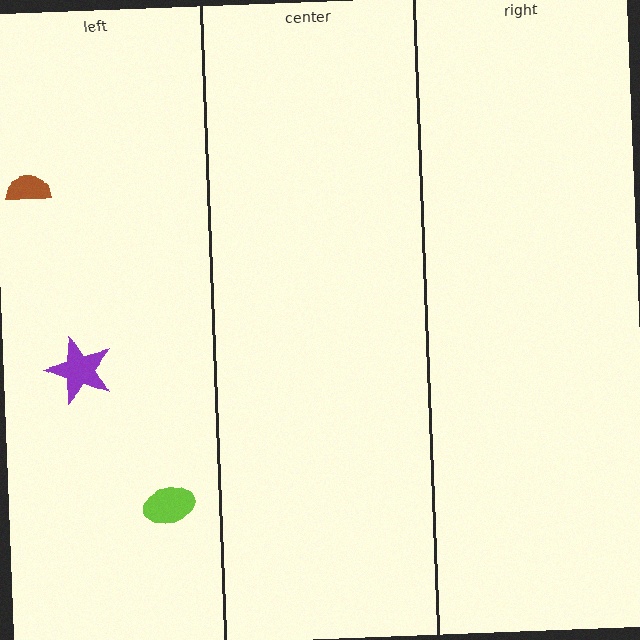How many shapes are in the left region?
3.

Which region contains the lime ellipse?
The left region.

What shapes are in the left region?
The lime ellipse, the purple star, the brown semicircle.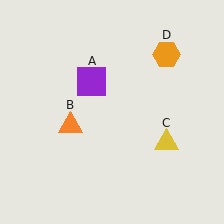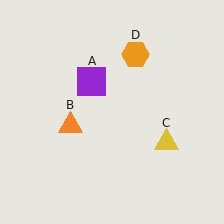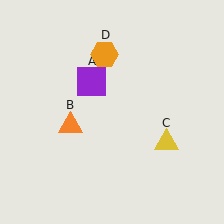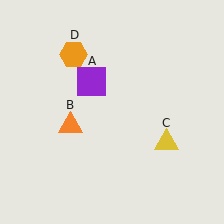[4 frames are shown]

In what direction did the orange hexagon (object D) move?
The orange hexagon (object D) moved left.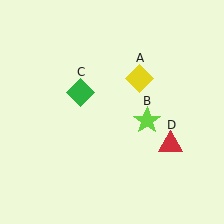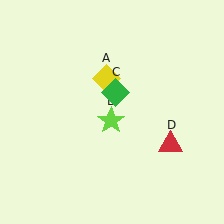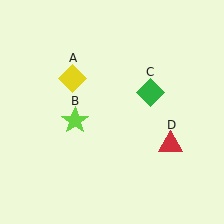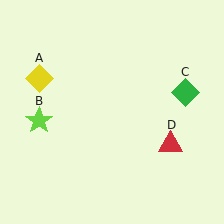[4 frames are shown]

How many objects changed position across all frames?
3 objects changed position: yellow diamond (object A), lime star (object B), green diamond (object C).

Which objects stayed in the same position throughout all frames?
Red triangle (object D) remained stationary.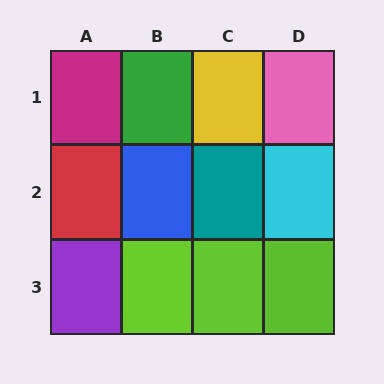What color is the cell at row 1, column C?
Yellow.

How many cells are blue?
1 cell is blue.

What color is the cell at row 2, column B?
Blue.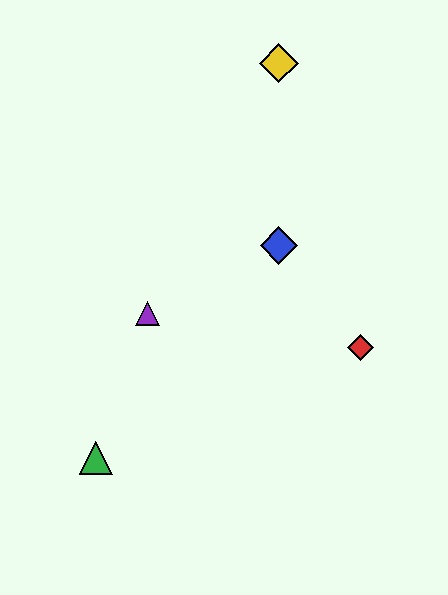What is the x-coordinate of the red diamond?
The red diamond is at x≈360.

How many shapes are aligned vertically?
2 shapes (the blue diamond, the yellow diamond) are aligned vertically.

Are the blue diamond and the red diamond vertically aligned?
No, the blue diamond is at x≈279 and the red diamond is at x≈360.